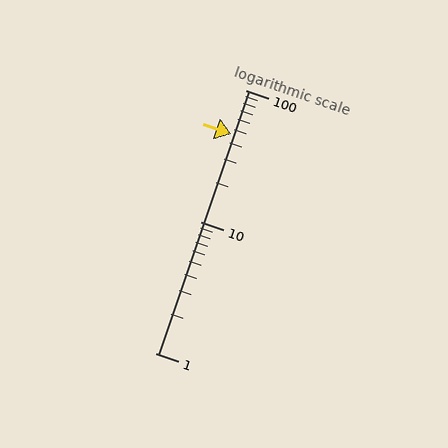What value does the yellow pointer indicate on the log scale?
The pointer indicates approximately 46.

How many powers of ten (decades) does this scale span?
The scale spans 2 decades, from 1 to 100.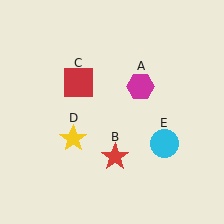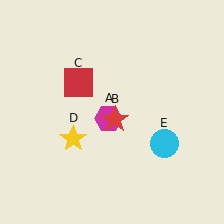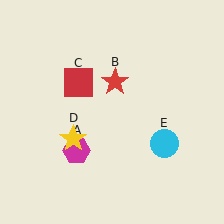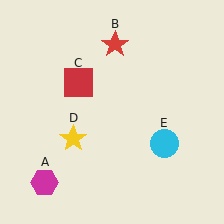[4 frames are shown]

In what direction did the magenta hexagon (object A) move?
The magenta hexagon (object A) moved down and to the left.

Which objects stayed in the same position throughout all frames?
Red square (object C) and yellow star (object D) and cyan circle (object E) remained stationary.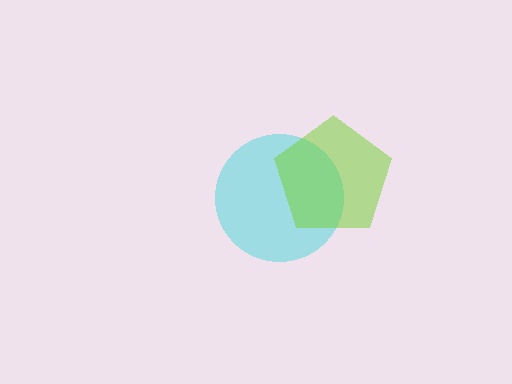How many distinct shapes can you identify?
There are 2 distinct shapes: a cyan circle, a lime pentagon.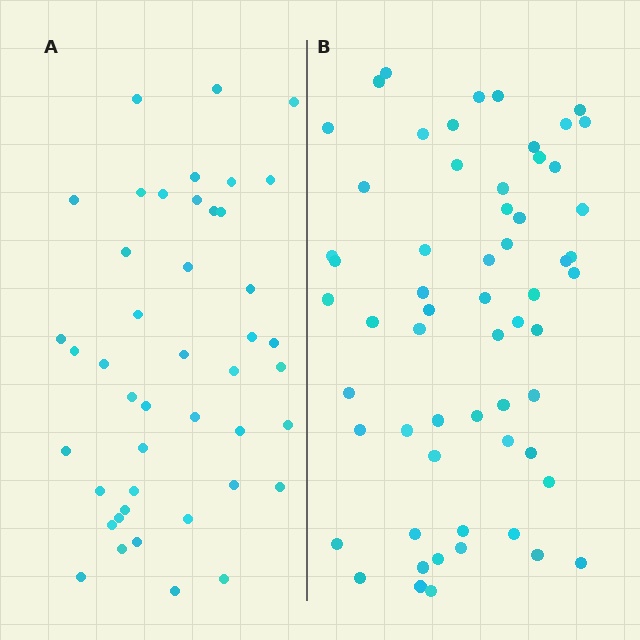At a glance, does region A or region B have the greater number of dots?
Region B (the right region) has more dots.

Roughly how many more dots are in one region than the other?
Region B has approximately 15 more dots than region A.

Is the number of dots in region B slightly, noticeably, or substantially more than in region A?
Region B has noticeably more, but not dramatically so. The ratio is roughly 1.4 to 1.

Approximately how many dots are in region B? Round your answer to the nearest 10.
About 60 dots.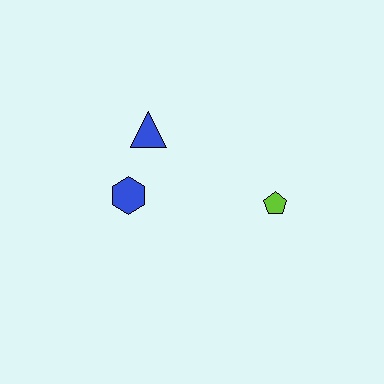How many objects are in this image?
There are 3 objects.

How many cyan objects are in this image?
There are no cyan objects.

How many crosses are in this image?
There are no crosses.